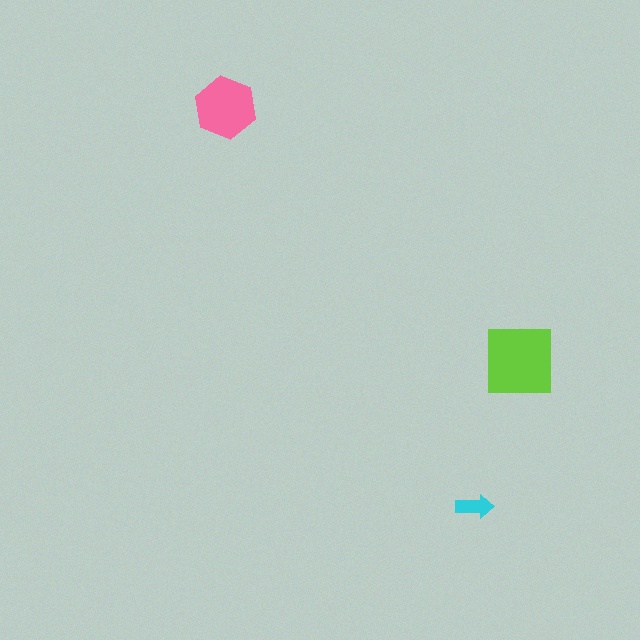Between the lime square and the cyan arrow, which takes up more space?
The lime square.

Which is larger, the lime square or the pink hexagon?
The lime square.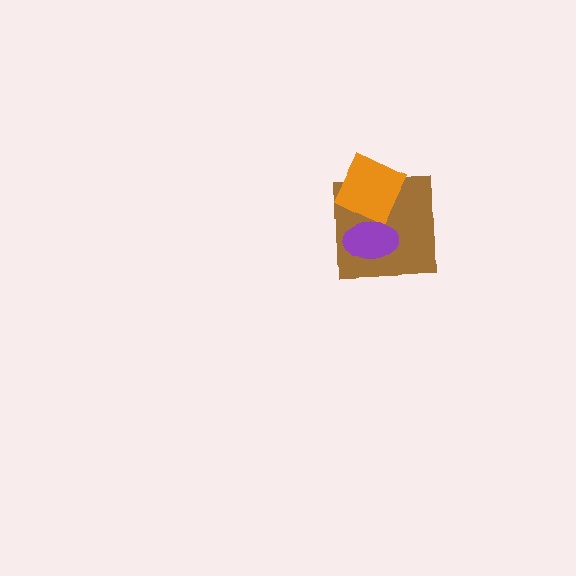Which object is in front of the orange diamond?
The purple ellipse is in front of the orange diamond.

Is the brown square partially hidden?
Yes, it is partially covered by another shape.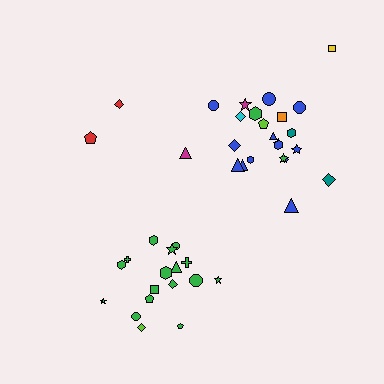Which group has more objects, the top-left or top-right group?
The top-right group.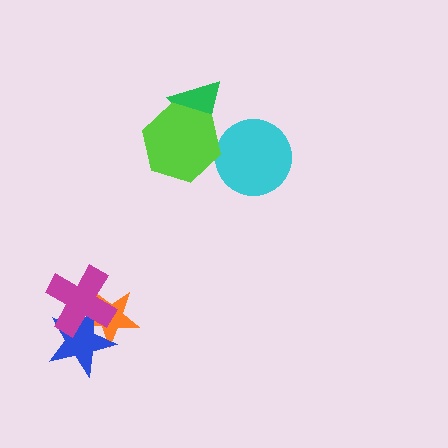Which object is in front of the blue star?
The magenta cross is in front of the blue star.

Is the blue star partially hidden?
Yes, it is partially covered by another shape.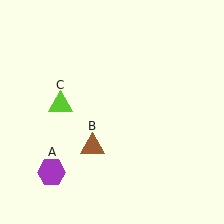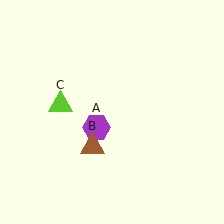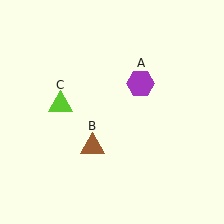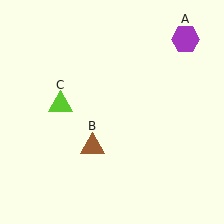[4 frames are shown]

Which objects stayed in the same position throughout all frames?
Brown triangle (object B) and lime triangle (object C) remained stationary.